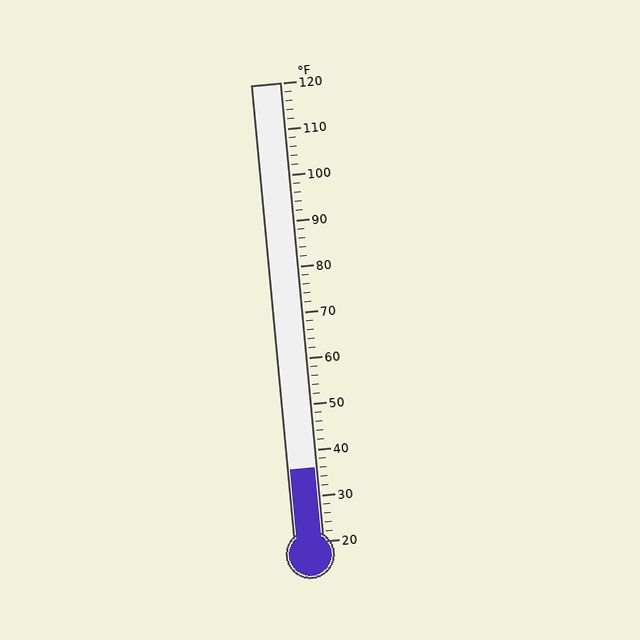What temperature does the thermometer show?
The thermometer shows approximately 36°F.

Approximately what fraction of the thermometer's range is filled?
The thermometer is filled to approximately 15% of its range.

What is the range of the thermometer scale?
The thermometer scale ranges from 20°F to 120°F.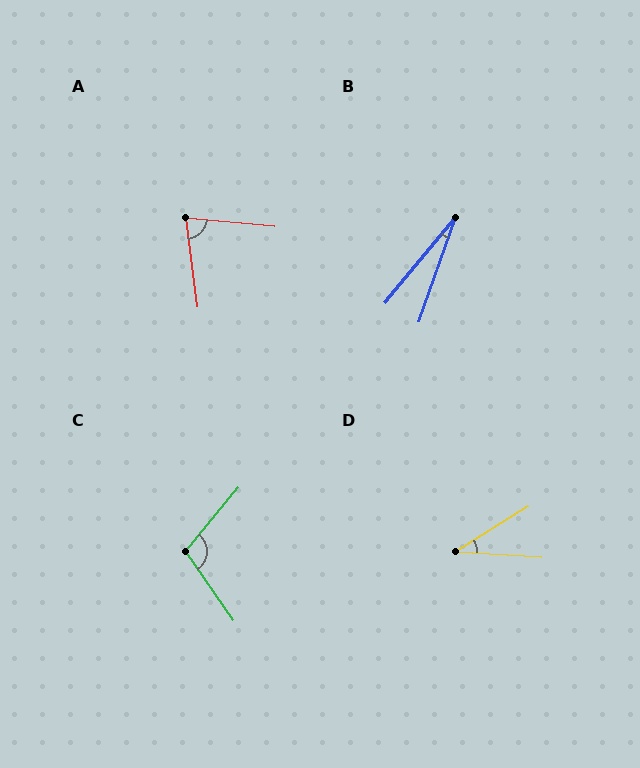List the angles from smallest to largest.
B (20°), D (36°), A (77°), C (106°).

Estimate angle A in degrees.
Approximately 77 degrees.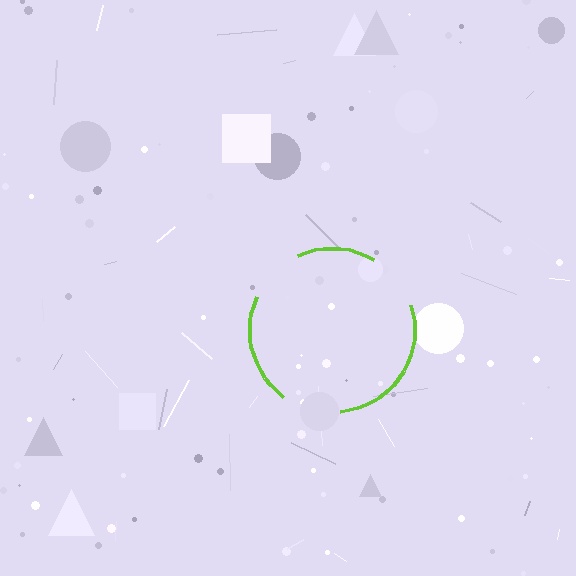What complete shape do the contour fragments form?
The contour fragments form a circle.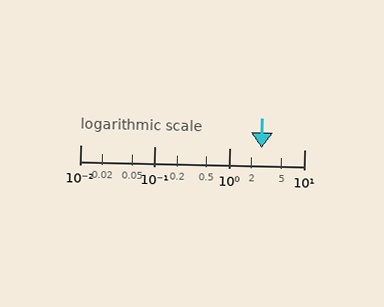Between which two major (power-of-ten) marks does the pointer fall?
The pointer is between 1 and 10.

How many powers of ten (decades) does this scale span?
The scale spans 3 decades, from 0.01 to 10.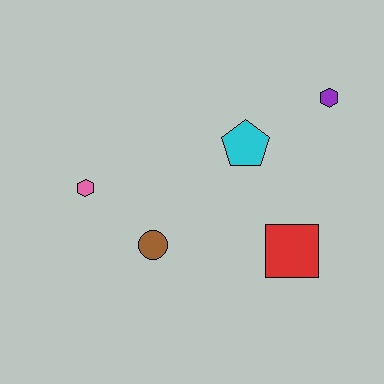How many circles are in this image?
There is 1 circle.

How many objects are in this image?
There are 5 objects.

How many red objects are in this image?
There is 1 red object.